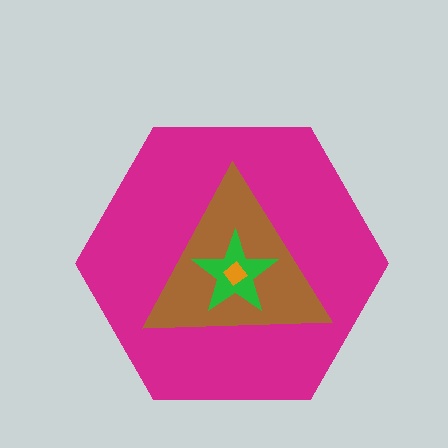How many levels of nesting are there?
4.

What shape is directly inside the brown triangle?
The green star.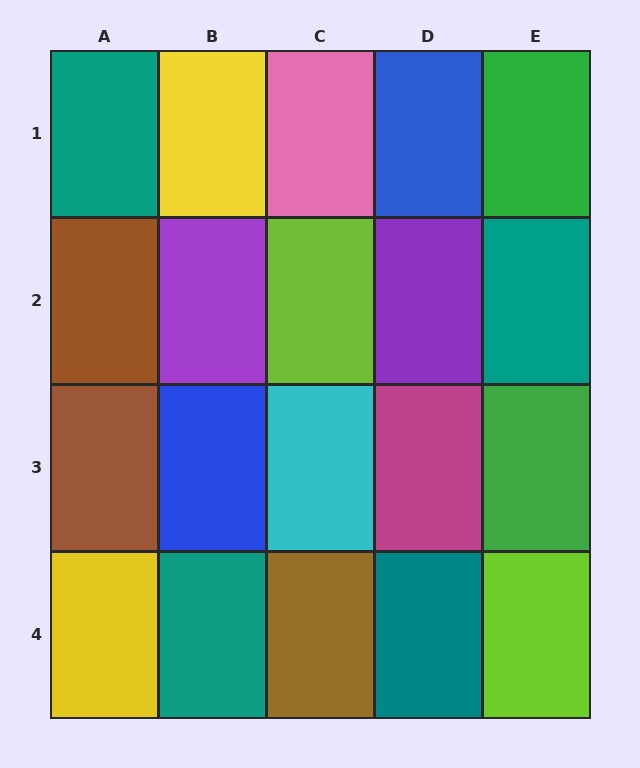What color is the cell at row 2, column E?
Teal.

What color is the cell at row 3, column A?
Brown.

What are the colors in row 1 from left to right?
Teal, yellow, pink, blue, green.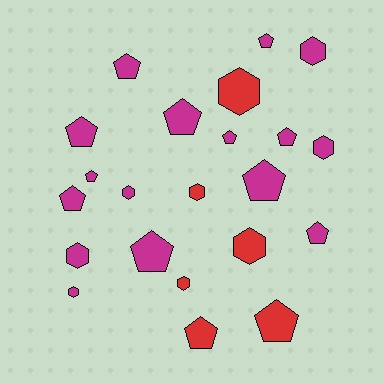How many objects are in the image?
There are 22 objects.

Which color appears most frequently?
Magenta, with 16 objects.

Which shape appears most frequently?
Pentagon, with 13 objects.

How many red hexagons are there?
There are 4 red hexagons.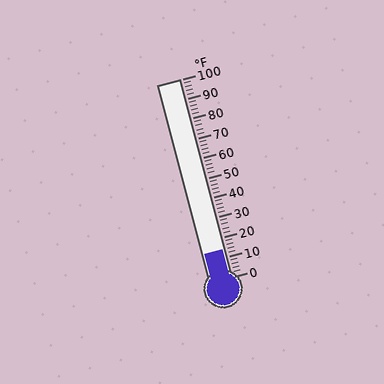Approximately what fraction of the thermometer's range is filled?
The thermometer is filled to approximately 15% of its range.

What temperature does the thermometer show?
The thermometer shows approximately 14°F.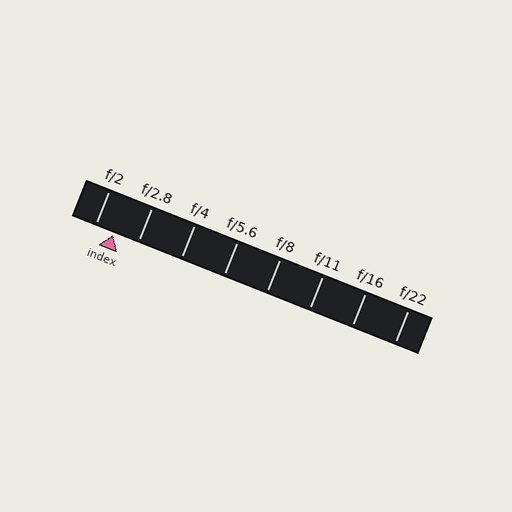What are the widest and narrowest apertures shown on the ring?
The widest aperture shown is f/2 and the narrowest is f/22.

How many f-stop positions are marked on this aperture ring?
There are 8 f-stop positions marked.